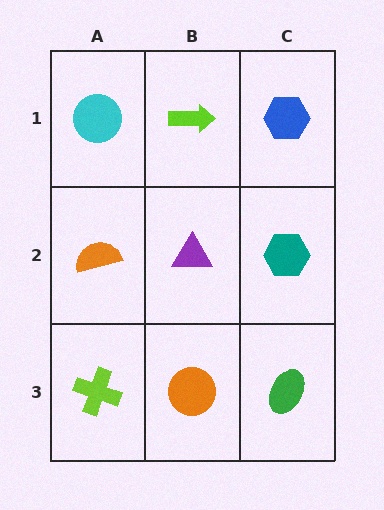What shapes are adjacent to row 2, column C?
A blue hexagon (row 1, column C), a green ellipse (row 3, column C), a purple triangle (row 2, column B).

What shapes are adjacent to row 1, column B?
A purple triangle (row 2, column B), a cyan circle (row 1, column A), a blue hexagon (row 1, column C).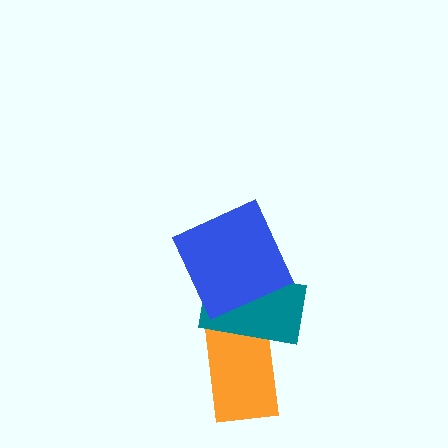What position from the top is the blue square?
The blue square is 1st from the top.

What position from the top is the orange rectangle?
The orange rectangle is 3rd from the top.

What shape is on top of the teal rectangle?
The blue square is on top of the teal rectangle.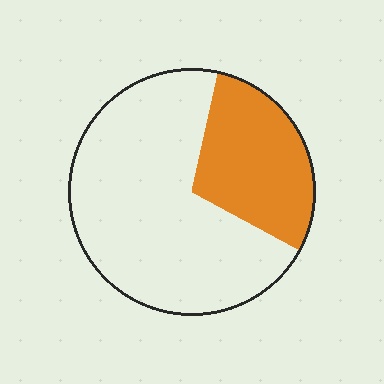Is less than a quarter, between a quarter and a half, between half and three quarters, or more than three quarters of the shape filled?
Between a quarter and a half.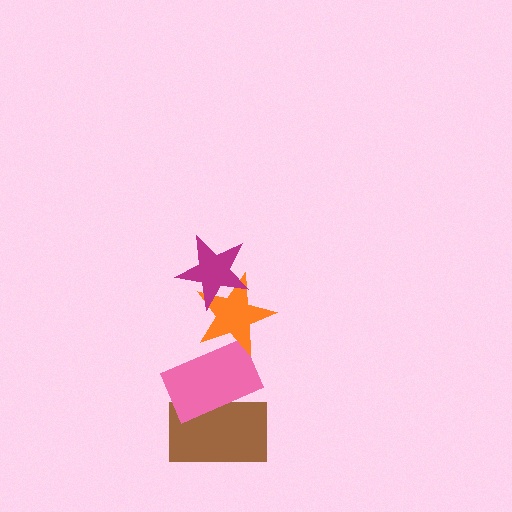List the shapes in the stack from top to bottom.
From top to bottom: the magenta star, the orange star, the pink rectangle, the brown rectangle.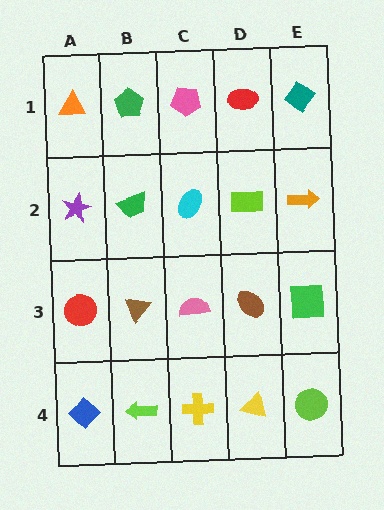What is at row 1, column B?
A green pentagon.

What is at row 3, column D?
A brown ellipse.